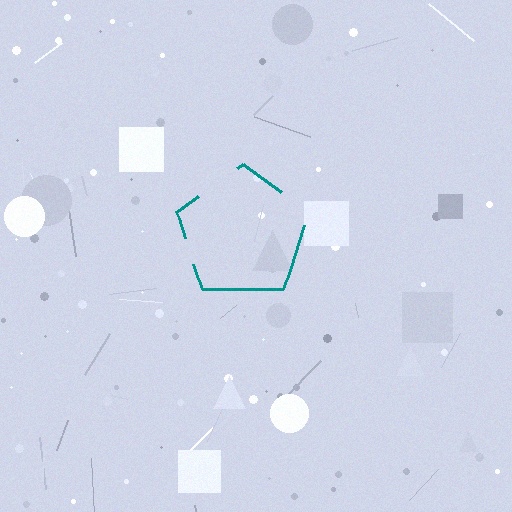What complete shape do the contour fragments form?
The contour fragments form a pentagon.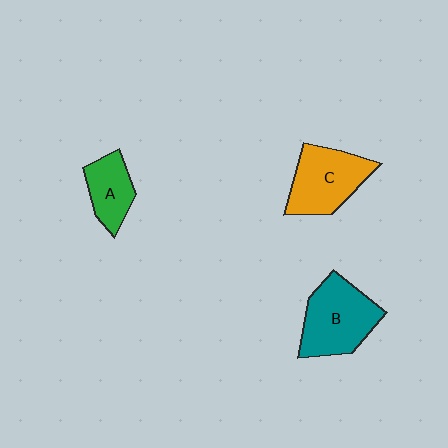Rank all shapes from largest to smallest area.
From largest to smallest: B (teal), C (orange), A (green).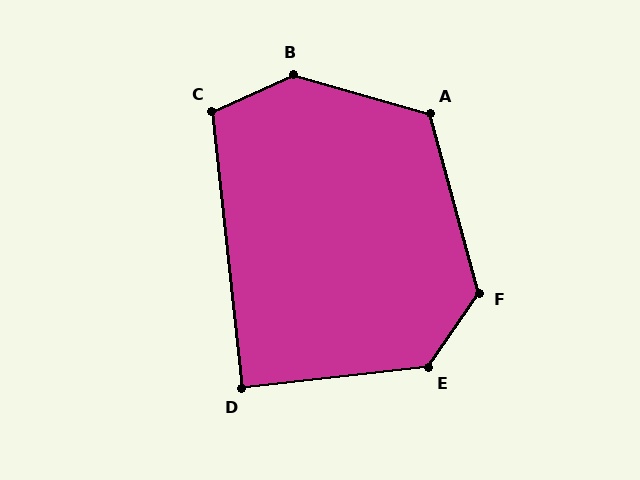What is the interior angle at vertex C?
Approximately 109 degrees (obtuse).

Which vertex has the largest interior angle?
B, at approximately 139 degrees.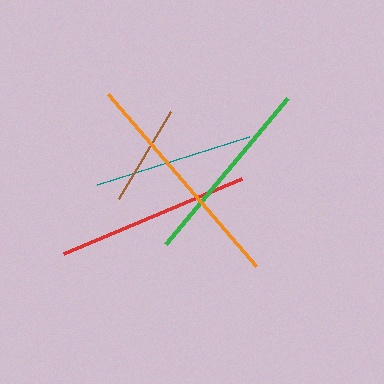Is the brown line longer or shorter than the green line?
The green line is longer than the brown line.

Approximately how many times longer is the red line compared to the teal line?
The red line is approximately 1.2 times the length of the teal line.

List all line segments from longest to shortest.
From longest to shortest: orange, red, green, teal, brown.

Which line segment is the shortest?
The brown line is the shortest at approximately 101 pixels.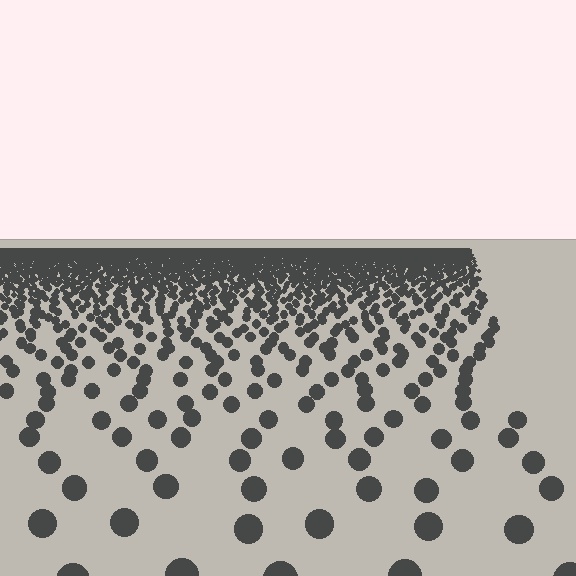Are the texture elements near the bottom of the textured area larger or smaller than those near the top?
Larger. Near the bottom, elements are closer to the viewer and appear at a bigger on-screen size.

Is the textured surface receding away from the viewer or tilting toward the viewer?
The surface is receding away from the viewer. Texture elements get smaller and denser toward the top.